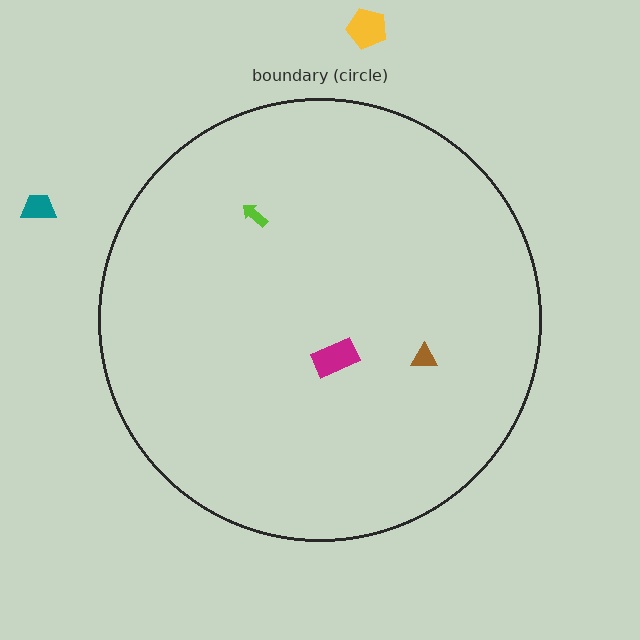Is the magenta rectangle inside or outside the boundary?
Inside.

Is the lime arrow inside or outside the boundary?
Inside.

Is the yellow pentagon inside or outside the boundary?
Outside.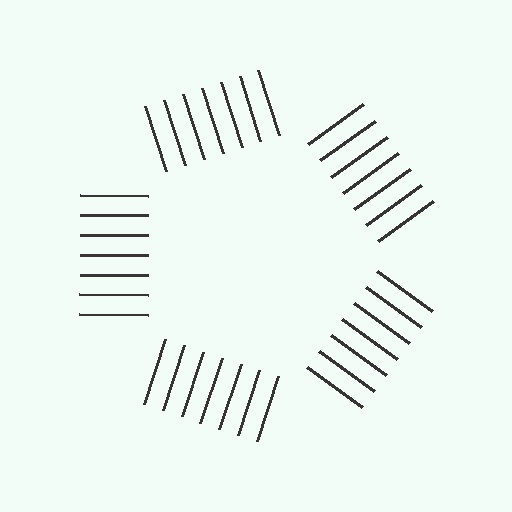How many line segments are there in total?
35 — 7 along each of the 5 edges.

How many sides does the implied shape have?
5 sides — the line-ends trace a pentagon.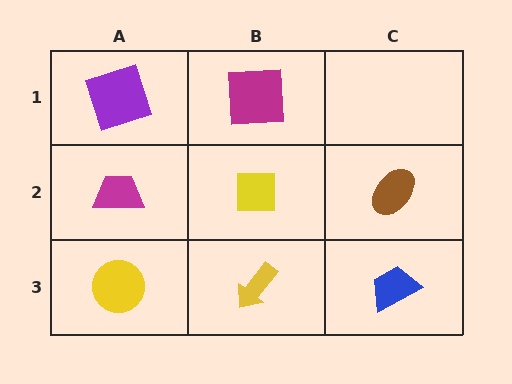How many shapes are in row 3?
3 shapes.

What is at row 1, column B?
A magenta square.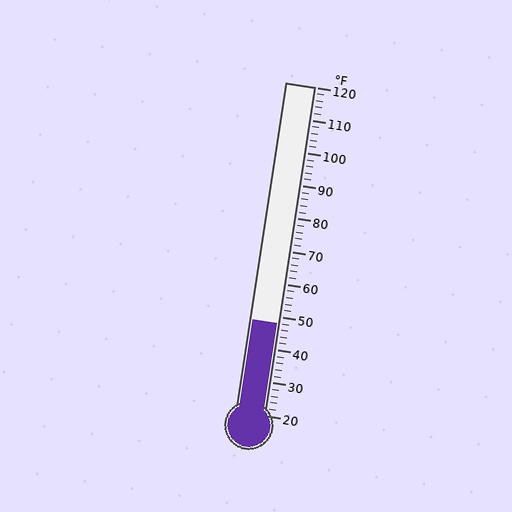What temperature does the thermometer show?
The thermometer shows approximately 48°F.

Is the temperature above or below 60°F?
The temperature is below 60°F.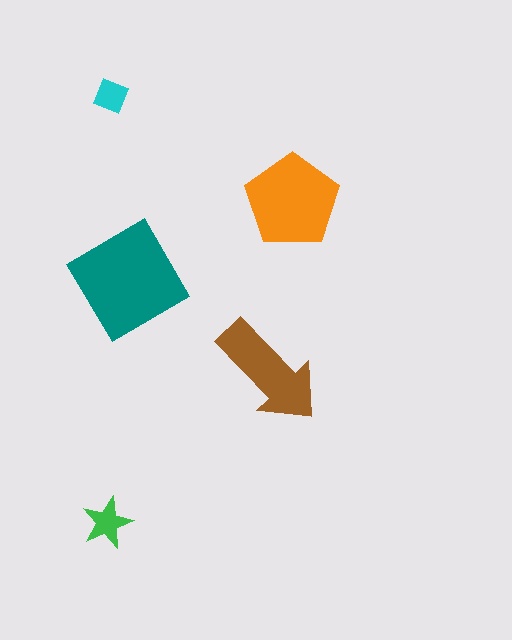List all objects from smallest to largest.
The cyan diamond, the green star, the brown arrow, the orange pentagon, the teal diamond.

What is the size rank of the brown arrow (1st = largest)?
3rd.